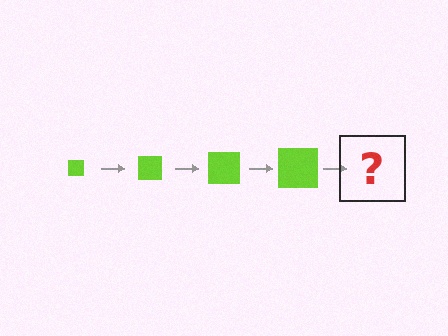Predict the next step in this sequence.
The next step is a lime square, larger than the previous one.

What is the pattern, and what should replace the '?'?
The pattern is that the square gets progressively larger each step. The '?' should be a lime square, larger than the previous one.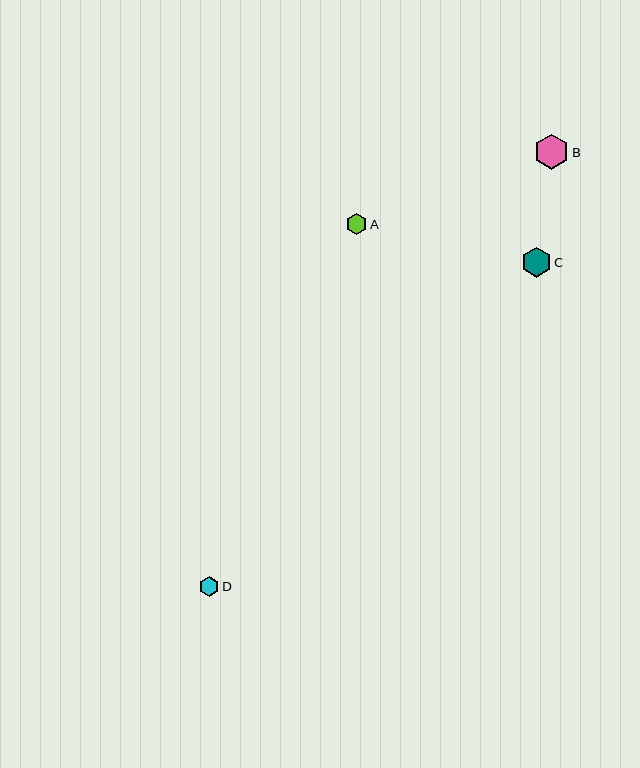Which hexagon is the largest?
Hexagon B is the largest with a size of approximately 35 pixels.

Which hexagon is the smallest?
Hexagon D is the smallest with a size of approximately 20 pixels.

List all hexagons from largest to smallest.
From largest to smallest: B, C, A, D.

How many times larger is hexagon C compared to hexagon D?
Hexagon C is approximately 1.5 times the size of hexagon D.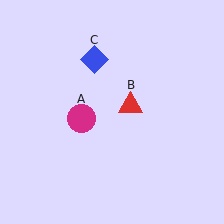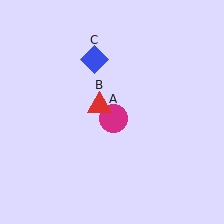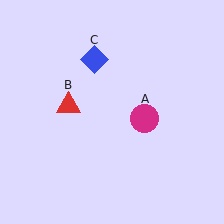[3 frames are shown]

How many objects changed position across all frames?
2 objects changed position: magenta circle (object A), red triangle (object B).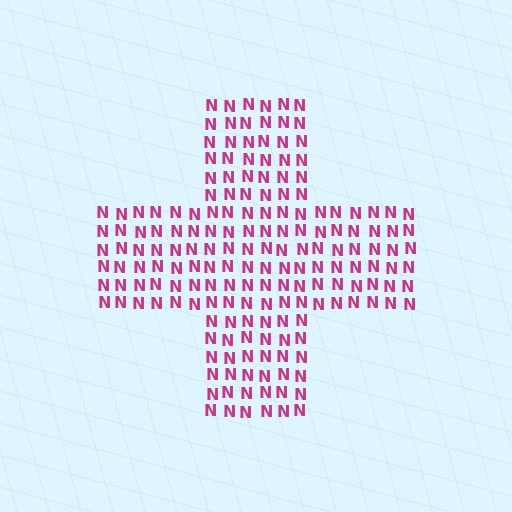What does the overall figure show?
The overall figure shows a cross.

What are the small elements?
The small elements are letter N's.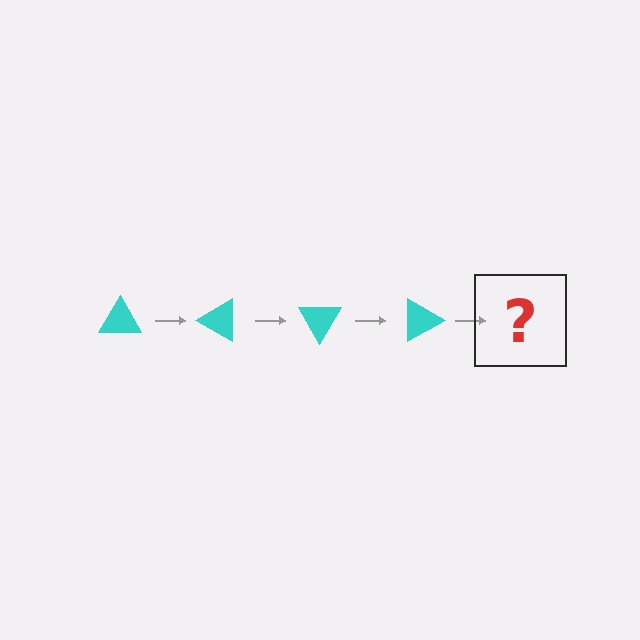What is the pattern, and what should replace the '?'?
The pattern is that the triangle rotates 30 degrees each step. The '?' should be a cyan triangle rotated 120 degrees.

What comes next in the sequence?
The next element should be a cyan triangle rotated 120 degrees.